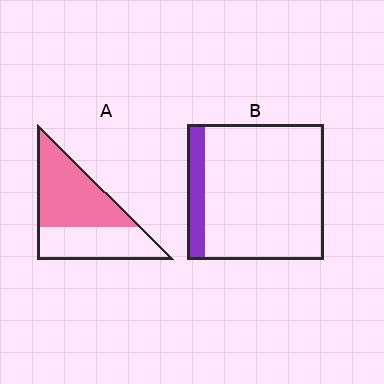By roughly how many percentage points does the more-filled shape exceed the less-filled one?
By roughly 45 percentage points (A over B).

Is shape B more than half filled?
No.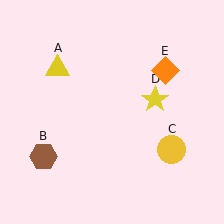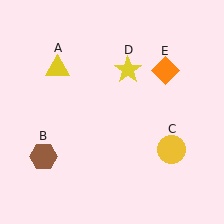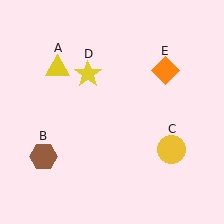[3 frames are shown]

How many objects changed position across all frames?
1 object changed position: yellow star (object D).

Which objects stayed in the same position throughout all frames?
Yellow triangle (object A) and brown hexagon (object B) and yellow circle (object C) and orange diamond (object E) remained stationary.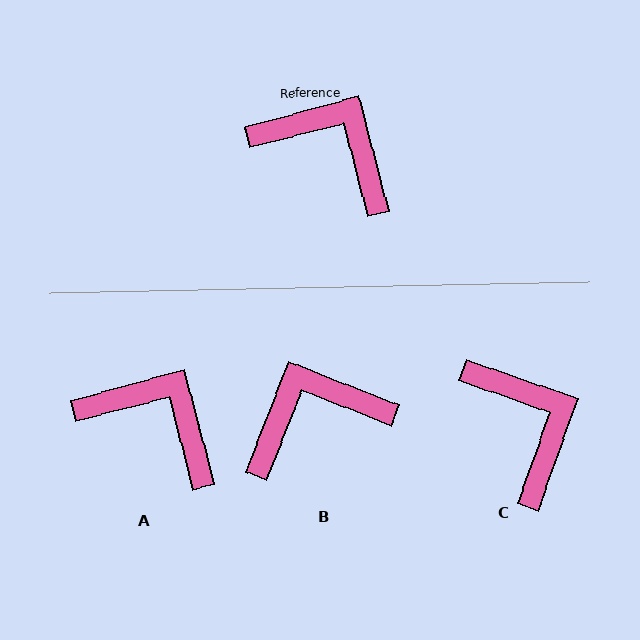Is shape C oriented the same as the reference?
No, it is off by about 34 degrees.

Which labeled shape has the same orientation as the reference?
A.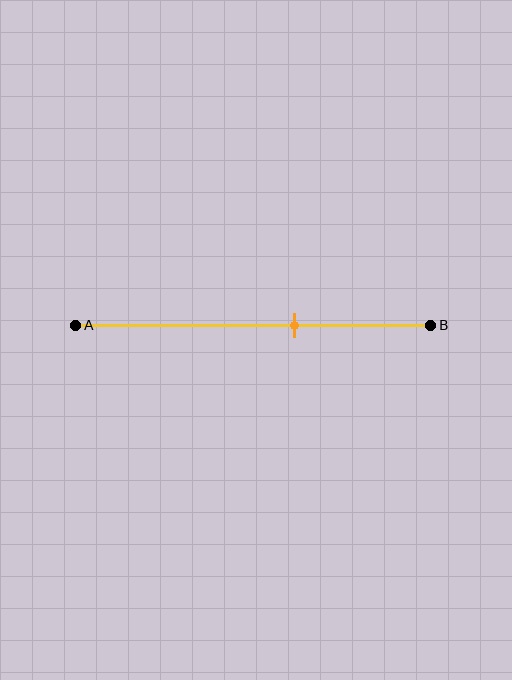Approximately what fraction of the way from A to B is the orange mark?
The orange mark is approximately 60% of the way from A to B.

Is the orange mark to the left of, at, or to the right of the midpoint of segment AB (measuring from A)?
The orange mark is to the right of the midpoint of segment AB.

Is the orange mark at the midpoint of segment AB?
No, the mark is at about 60% from A, not at the 50% midpoint.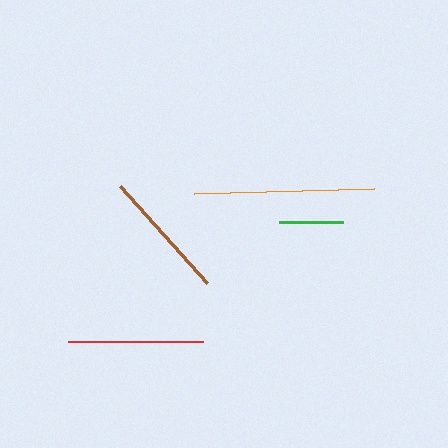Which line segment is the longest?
The orange line is the longest at approximately 181 pixels.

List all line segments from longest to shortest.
From longest to shortest: orange, red, brown, green.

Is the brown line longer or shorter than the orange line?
The orange line is longer than the brown line.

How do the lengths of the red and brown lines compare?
The red and brown lines are approximately the same length.